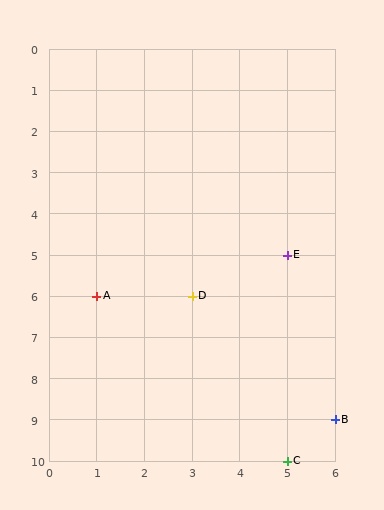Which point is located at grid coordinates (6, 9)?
Point B is at (6, 9).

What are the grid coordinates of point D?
Point D is at grid coordinates (3, 6).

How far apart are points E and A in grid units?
Points E and A are 4 columns and 1 row apart (about 4.1 grid units diagonally).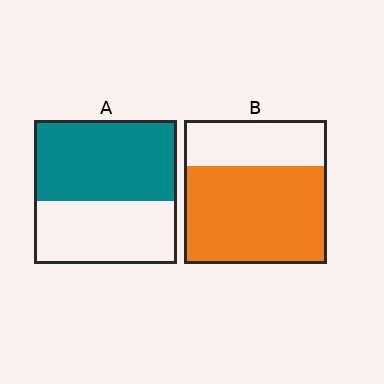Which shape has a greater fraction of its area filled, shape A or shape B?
Shape B.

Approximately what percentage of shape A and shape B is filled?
A is approximately 55% and B is approximately 70%.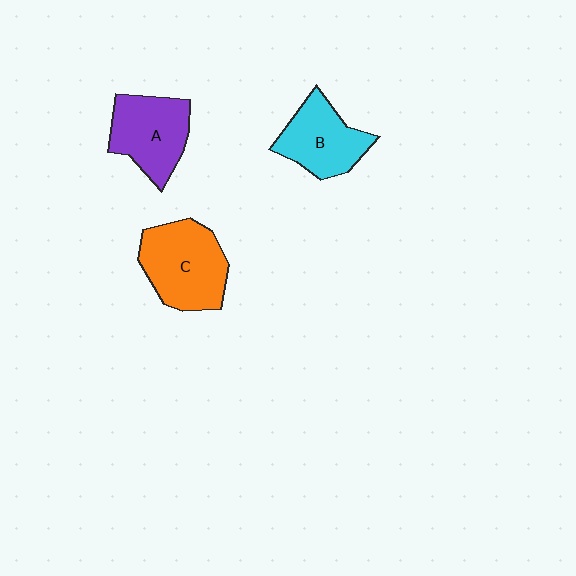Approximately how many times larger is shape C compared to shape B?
Approximately 1.3 times.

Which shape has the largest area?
Shape C (orange).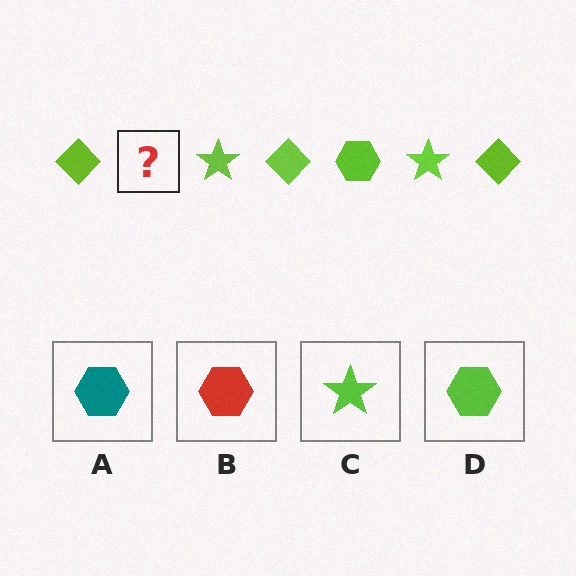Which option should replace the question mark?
Option D.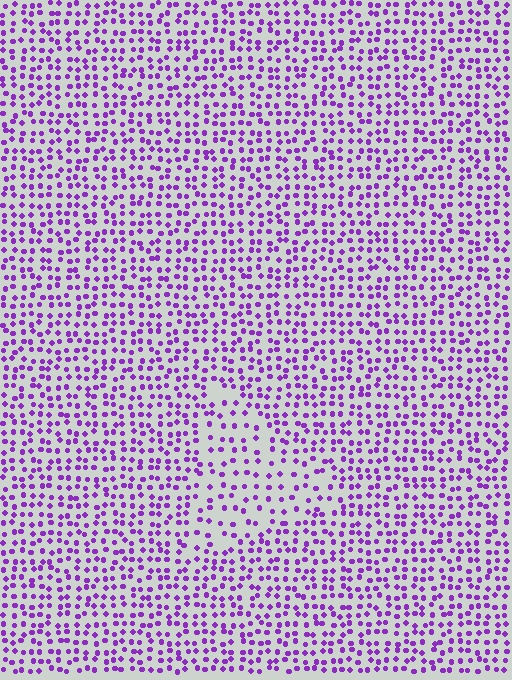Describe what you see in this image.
The image contains small purple elements arranged at two different densities. A triangle-shaped region is visible where the elements are less densely packed than the surrounding area.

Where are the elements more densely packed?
The elements are more densely packed outside the triangle boundary.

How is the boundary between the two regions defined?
The boundary is defined by a change in element density (approximately 1.7x ratio). All elements are the same color, size, and shape.